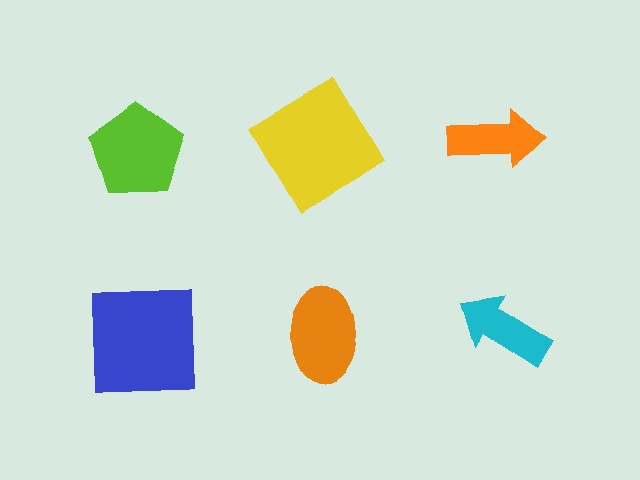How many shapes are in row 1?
3 shapes.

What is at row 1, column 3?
An orange arrow.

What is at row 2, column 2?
An orange ellipse.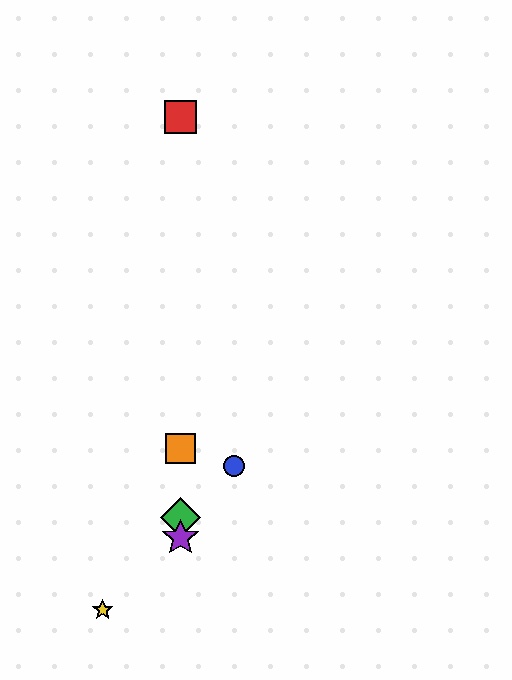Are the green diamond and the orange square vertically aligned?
Yes, both are at x≈181.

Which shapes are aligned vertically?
The red square, the green diamond, the purple star, the orange square are aligned vertically.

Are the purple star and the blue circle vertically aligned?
No, the purple star is at x≈181 and the blue circle is at x≈234.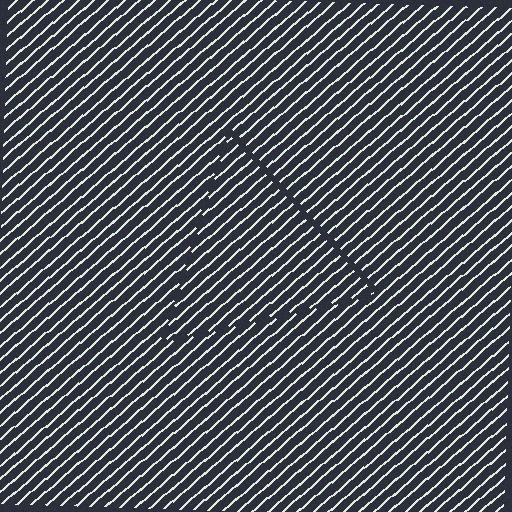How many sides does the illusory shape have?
3 sides — the line-ends trace a triangle.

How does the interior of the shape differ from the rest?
The interior of the shape contains the same grating, shifted by half a period — the contour is defined by the phase discontinuity where line-ends from the inner and outer gratings abut.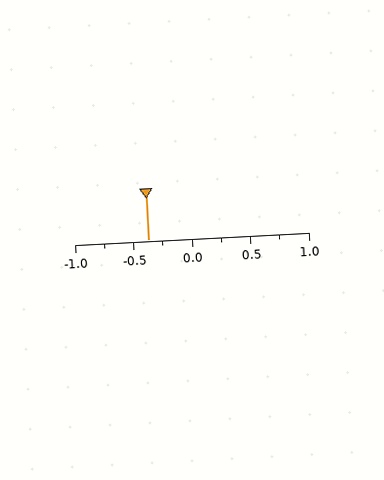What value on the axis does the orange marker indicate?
The marker indicates approximately -0.38.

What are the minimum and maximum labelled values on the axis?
The axis runs from -1.0 to 1.0.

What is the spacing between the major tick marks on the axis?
The major ticks are spaced 0.5 apart.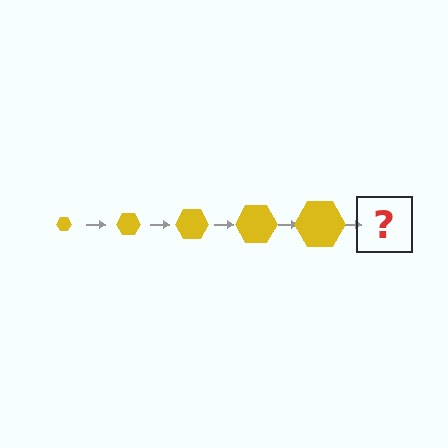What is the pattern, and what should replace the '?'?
The pattern is that the hexagon gets progressively larger each step. The '?' should be a yellow hexagon, larger than the previous one.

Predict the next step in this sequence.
The next step is a yellow hexagon, larger than the previous one.